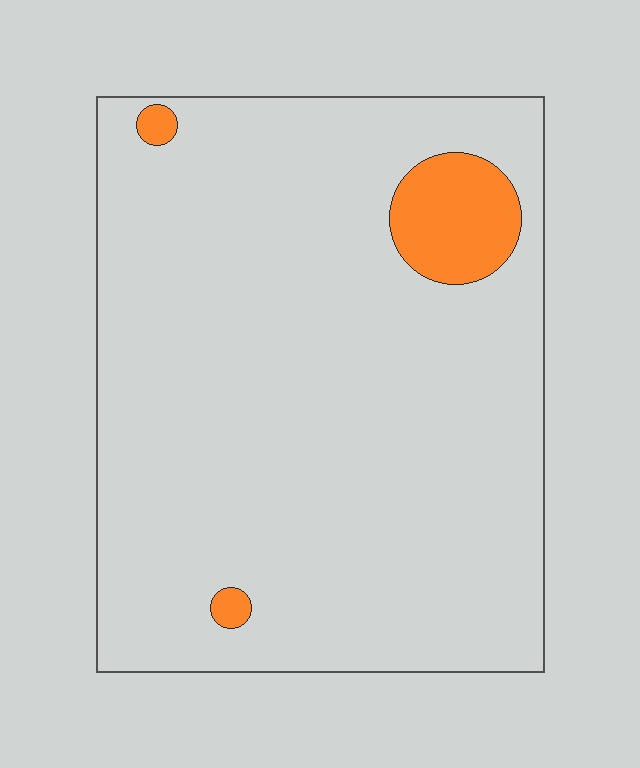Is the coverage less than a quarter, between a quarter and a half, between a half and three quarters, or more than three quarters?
Less than a quarter.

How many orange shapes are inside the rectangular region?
3.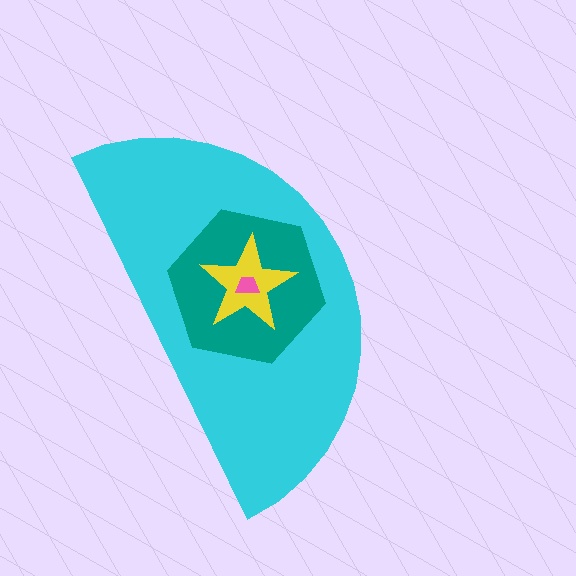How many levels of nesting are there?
4.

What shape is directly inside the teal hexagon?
The yellow star.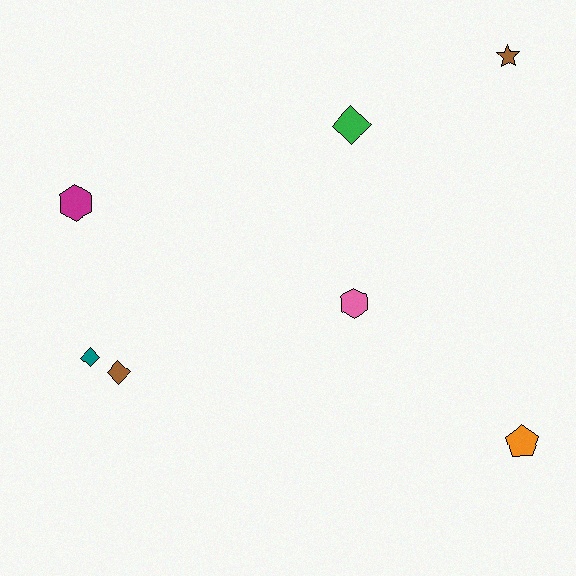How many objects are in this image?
There are 7 objects.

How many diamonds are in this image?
There are 3 diamonds.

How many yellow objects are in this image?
There are no yellow objects.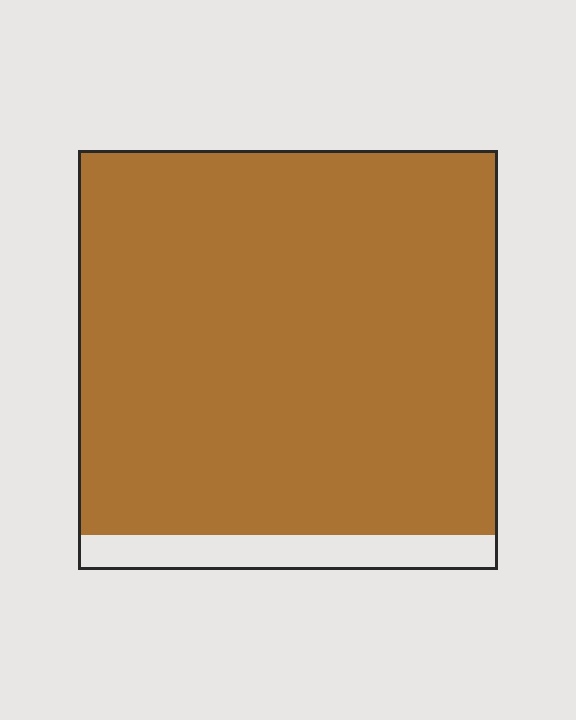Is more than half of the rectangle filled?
Yes.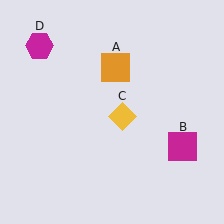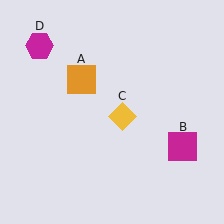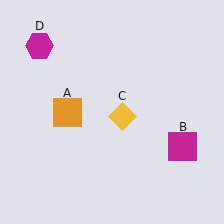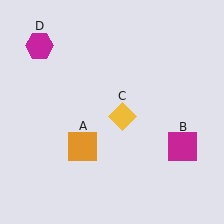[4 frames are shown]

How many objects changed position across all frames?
1 object changed position: orange square (object A).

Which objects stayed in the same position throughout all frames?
Magenta square (object B) and yellow diamond (object C) and magenta hexagon (object D) remained stationary.